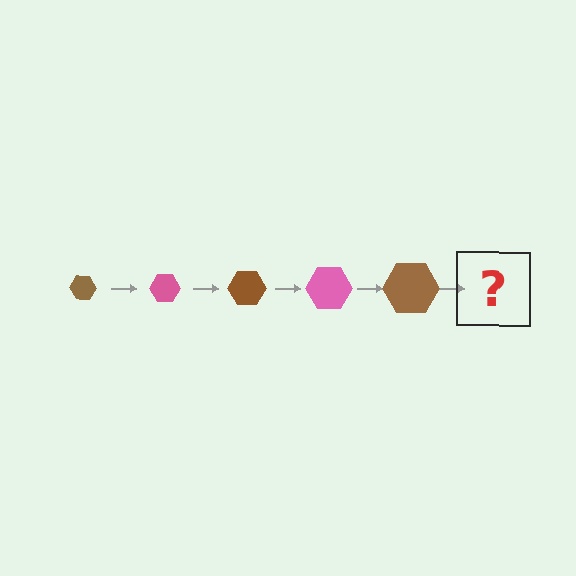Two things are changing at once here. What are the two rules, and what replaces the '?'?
The two rules are that the hexagon grows larger each step and the color cycles through brown and pink. The '?' should be a pink hexagon, larger than the previous one.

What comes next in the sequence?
The next element should be a pink hexagon, larger than the previous one.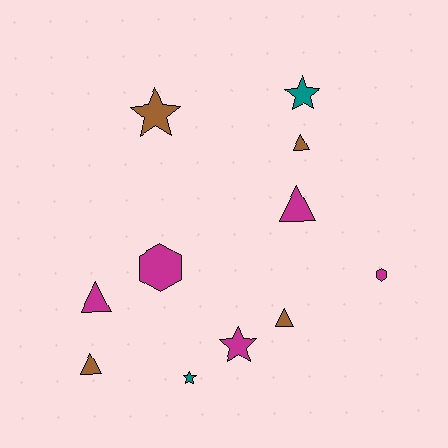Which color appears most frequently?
Magenta, with 5 objects.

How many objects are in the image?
There are 11 objects.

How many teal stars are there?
There are 2 teal stars.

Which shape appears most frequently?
Triangle, with 5 objects.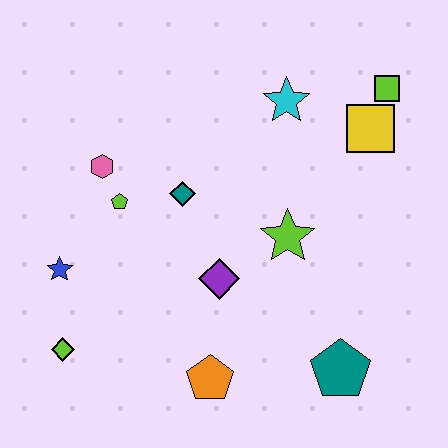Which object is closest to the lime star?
The purple diamond is closest to the lime star.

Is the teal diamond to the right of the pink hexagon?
Yes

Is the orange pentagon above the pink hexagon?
No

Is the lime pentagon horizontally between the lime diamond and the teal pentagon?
Yes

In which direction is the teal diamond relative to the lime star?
The teal diamond is to the left of the lime star.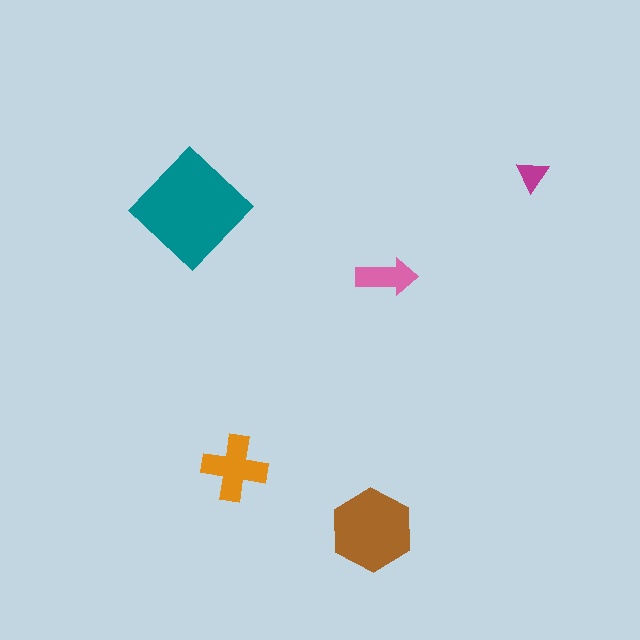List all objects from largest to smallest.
The teal diamond, the brown hexagon, the orange cross, the pink arrow, the magenta triangle.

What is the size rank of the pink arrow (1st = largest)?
4th.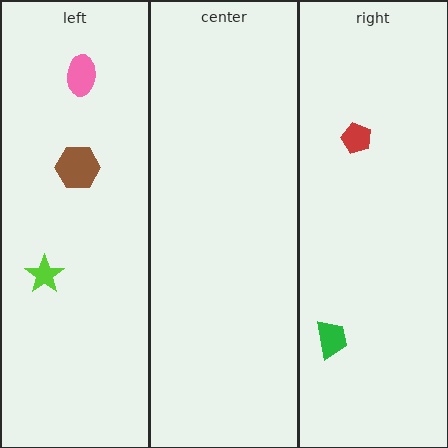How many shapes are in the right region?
2.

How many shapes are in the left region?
3.